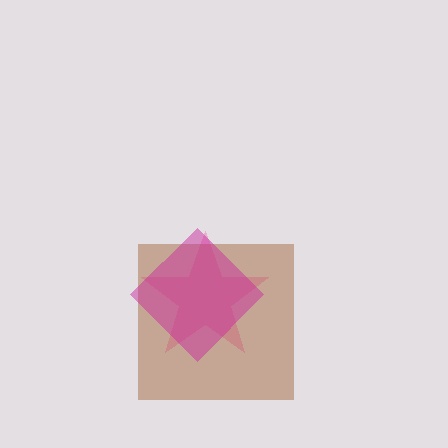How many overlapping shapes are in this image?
There are 3 overlapping shapes in the image.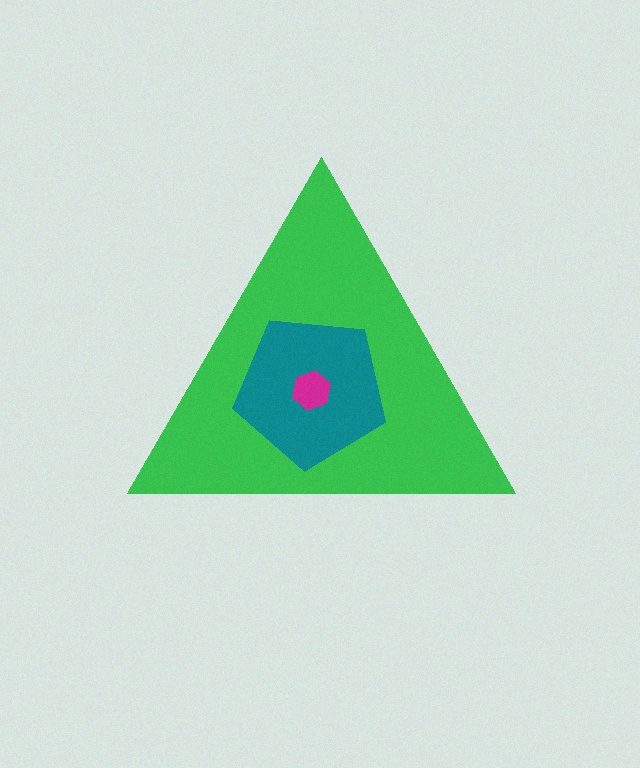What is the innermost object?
The magenta hexagon.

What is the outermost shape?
The green triangle.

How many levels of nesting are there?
3.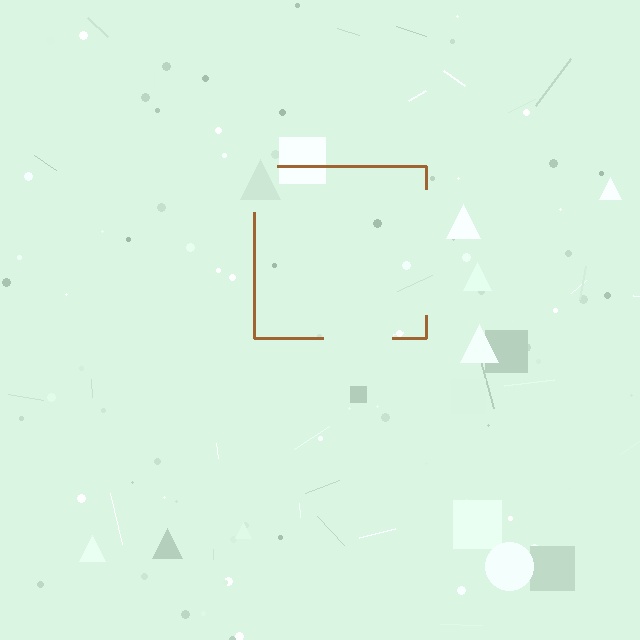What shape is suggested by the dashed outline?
The dashed outline suggests a square.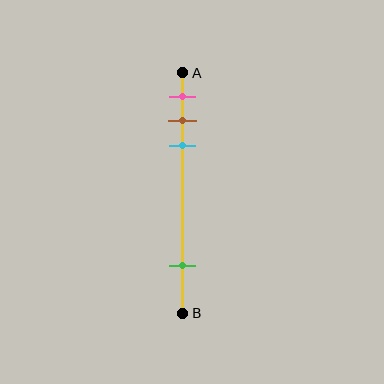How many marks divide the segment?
There are 4 marks dividing the segment.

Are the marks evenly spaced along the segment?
No, the marks are not evenly spaced.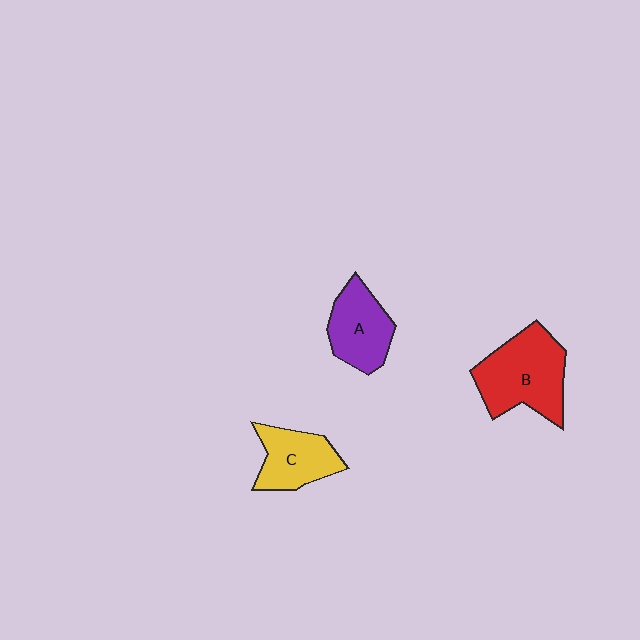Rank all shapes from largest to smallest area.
From largest to smallest: B (red), A (purple), C (yellow).